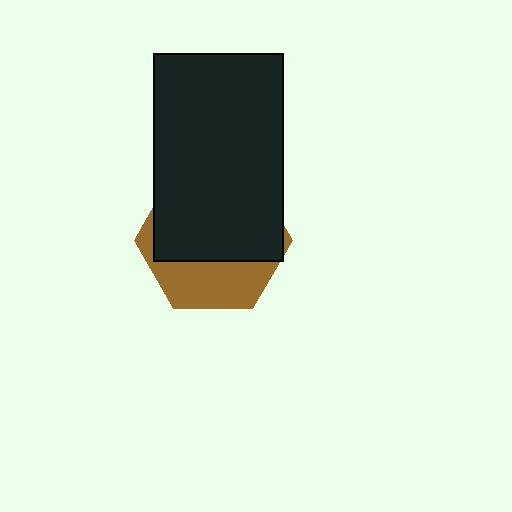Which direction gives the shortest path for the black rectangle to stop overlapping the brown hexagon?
Moving up gives the shortest separation.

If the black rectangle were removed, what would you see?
You would see the complete brown hexagon.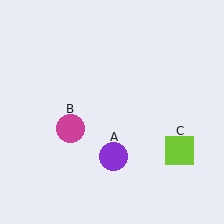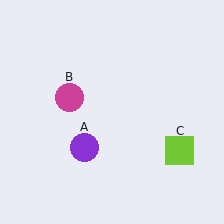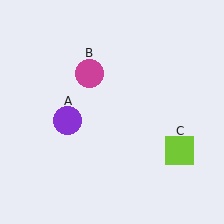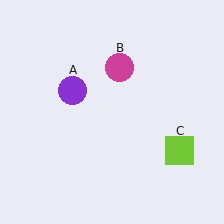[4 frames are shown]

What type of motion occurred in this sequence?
The purple circle (object A), magenta circle (object B) rotated clockwise around the center of the scene.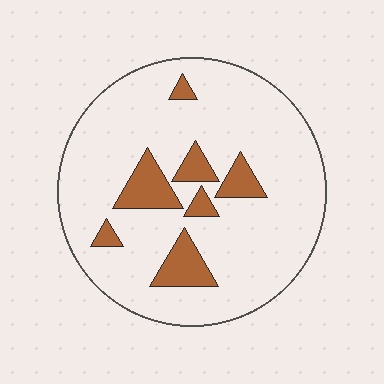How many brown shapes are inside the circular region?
7.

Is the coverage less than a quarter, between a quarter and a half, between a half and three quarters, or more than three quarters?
Less than a quarter.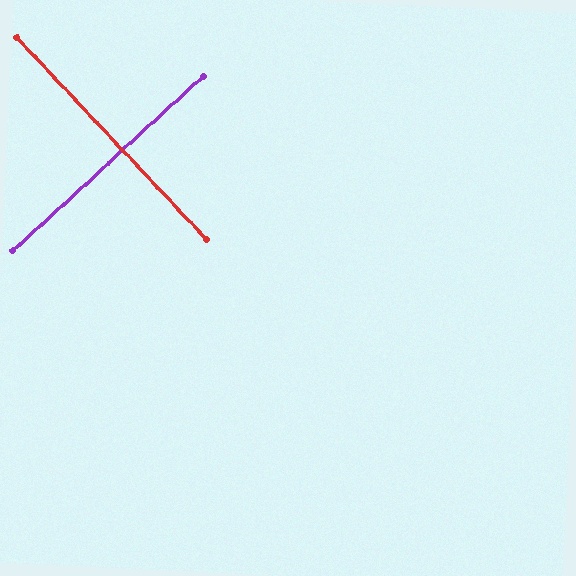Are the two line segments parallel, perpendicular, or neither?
Perpendicular — they meet at approximately 89°.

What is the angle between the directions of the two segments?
Approximately 89 degrees.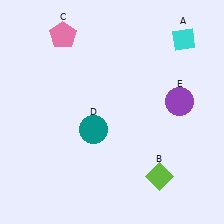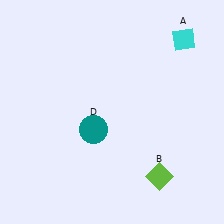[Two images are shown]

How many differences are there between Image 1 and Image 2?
There are 2 differences between the two images.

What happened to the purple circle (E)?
The purple circle (E) was removed in Image 2. It was in the top-right area of Image 1.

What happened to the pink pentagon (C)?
The pink pentagon (C) was removed in Image 2. It was in the top-left area of Image 1.